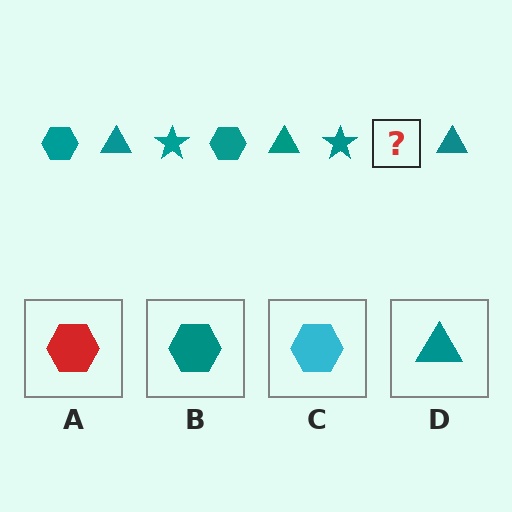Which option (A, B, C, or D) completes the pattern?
B.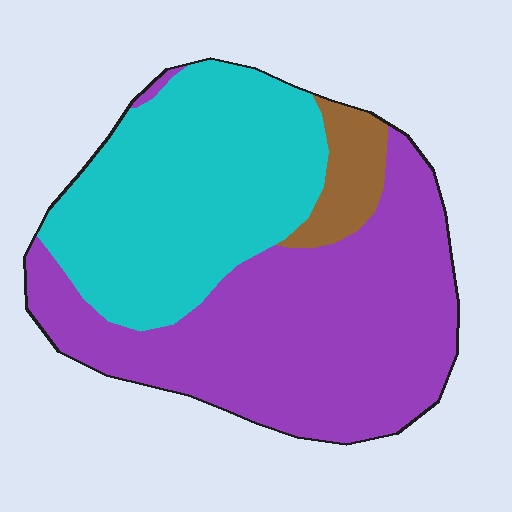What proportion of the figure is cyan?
Cyan covers roughly 40% of the figure.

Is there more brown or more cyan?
Cyan.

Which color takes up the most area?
Purple, at roughly 50%.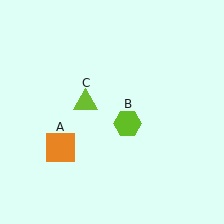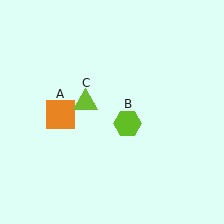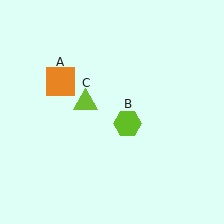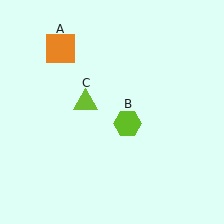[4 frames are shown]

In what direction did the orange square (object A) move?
The orange square (object A) moved up.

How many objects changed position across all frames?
1 object changed position: orange square (object A).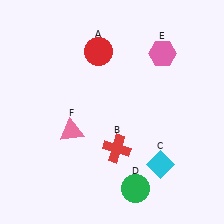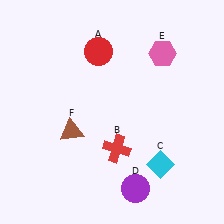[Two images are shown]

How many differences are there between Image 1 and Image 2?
There are 2 differences between the two images.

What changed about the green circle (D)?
In Image 1, D is green. In Image 2, it changed to purple.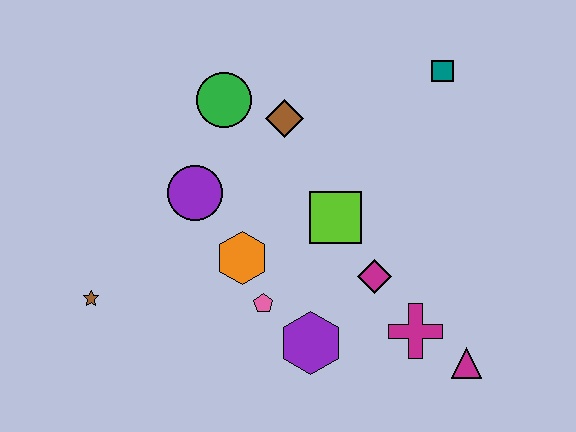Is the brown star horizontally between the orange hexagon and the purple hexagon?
No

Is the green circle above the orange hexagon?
Yes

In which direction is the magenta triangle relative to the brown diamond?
The magenta triangle is below the brown diamond.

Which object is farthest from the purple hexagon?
The teal square is farthest from the purple hexagon.